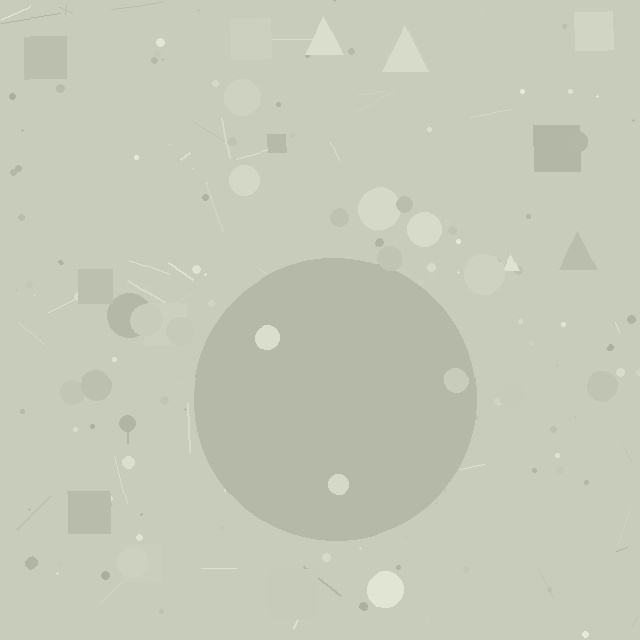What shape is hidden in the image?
A circle is hidden in the image.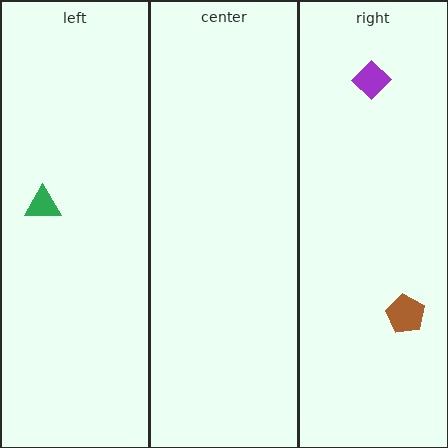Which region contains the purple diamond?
The right region.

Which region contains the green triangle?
The left region.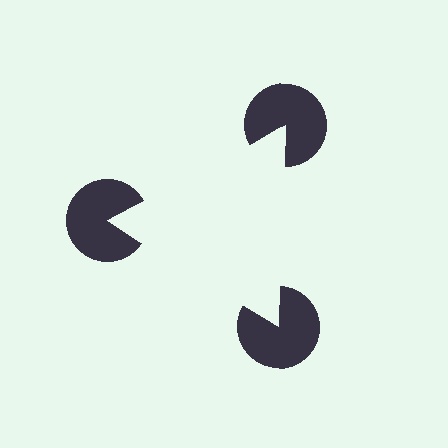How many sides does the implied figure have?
3 sides.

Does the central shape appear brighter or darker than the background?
It typically appears slightly brighter than the background, even though no actual brightness change is drawn.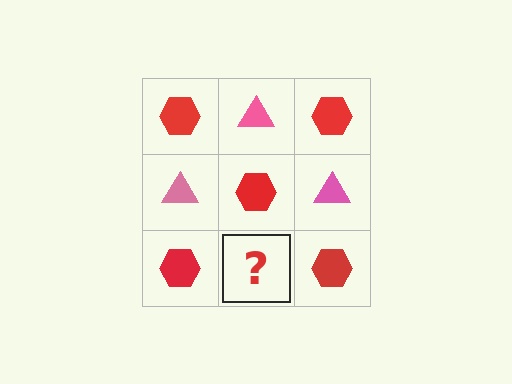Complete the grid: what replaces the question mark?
The question mark should be replaced with a pink triangle.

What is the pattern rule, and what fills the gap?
The rule is that it alternates red hexagon and pink triangle in a checkerboard pattern. The gap should be filled with a pink triangle.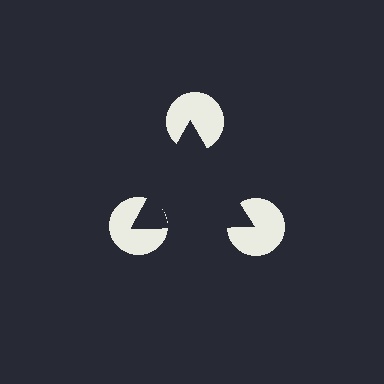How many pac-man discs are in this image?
There are 3 — one at each vertex of the illusory triangle.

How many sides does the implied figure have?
3 sides.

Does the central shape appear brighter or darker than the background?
It typically appears slightly darker than the background, even though no actual brightness change is drawn.